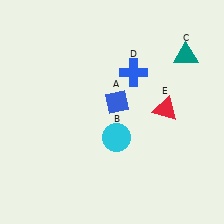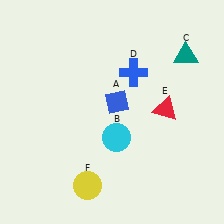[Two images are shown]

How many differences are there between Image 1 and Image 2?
There is 1 difference between the two images.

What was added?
A yellow circle (F) was added in Image 2.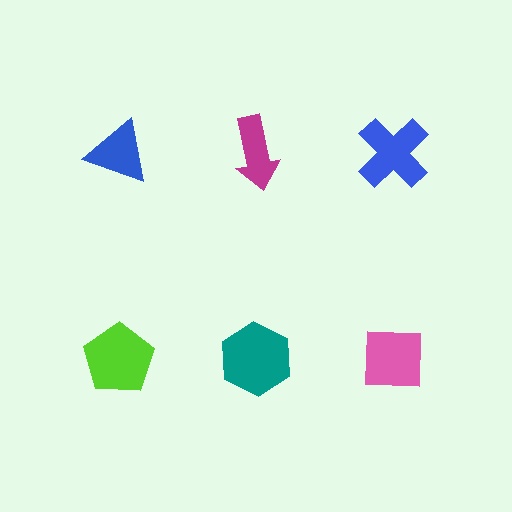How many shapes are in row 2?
3 shapes.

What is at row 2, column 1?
A lime pentagon.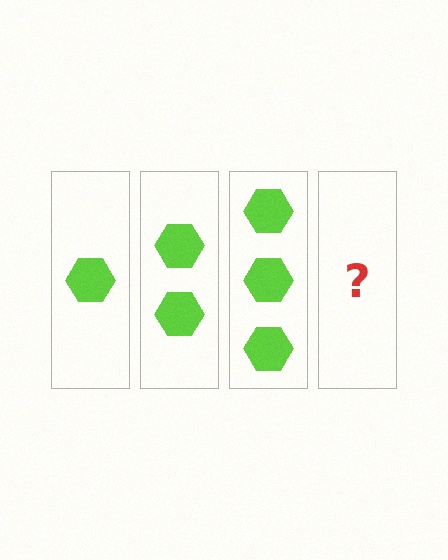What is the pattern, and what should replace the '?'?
The pattern is that each step adds one more hexagon. The '?' should be 4 hexagons.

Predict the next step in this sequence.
The next step is 4 hexagons.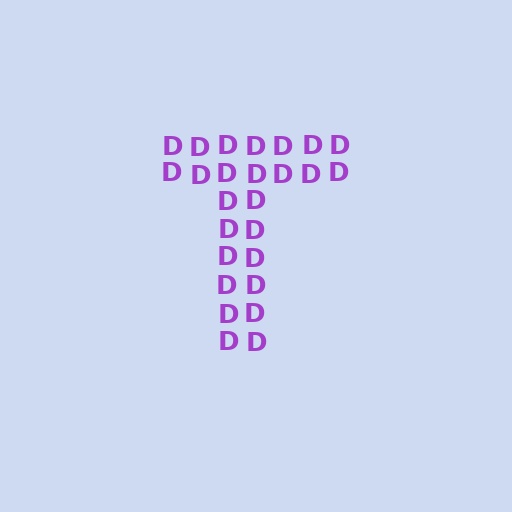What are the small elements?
The small elements are letter D's.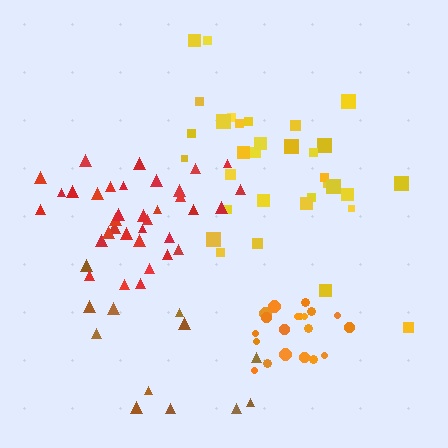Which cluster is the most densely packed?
Orange.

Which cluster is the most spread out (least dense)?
Brown.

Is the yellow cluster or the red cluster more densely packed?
Red.